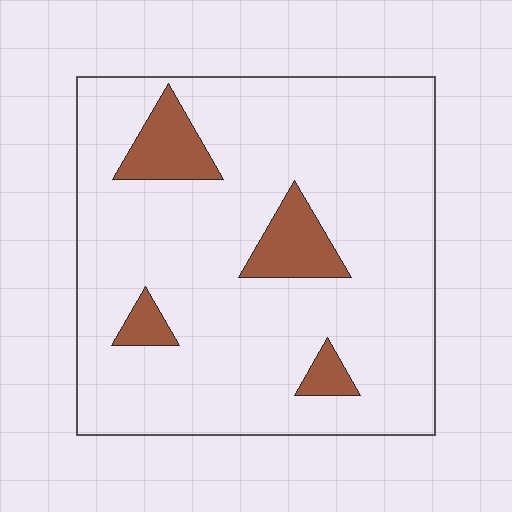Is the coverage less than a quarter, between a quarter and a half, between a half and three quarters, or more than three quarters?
Less than a quarter.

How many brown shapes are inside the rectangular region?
4.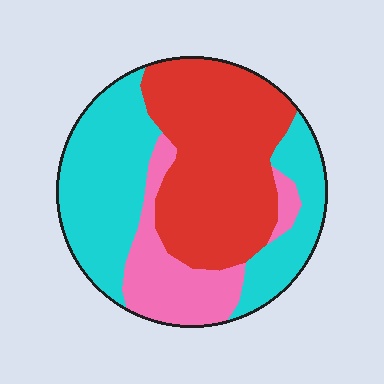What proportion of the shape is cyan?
Cyan covers about 40% of the shape.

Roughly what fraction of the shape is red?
Red takes up about two fifths (2/5) of the shape.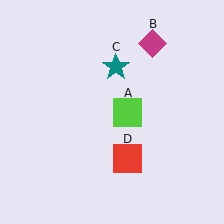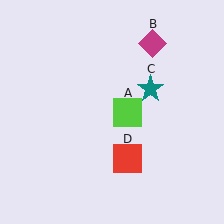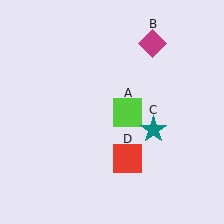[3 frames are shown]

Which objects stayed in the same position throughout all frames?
Lime square (object A) and magenta diamond (object B) and red square (object D) remained stationary.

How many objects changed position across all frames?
1 object changed position: teal star (object C).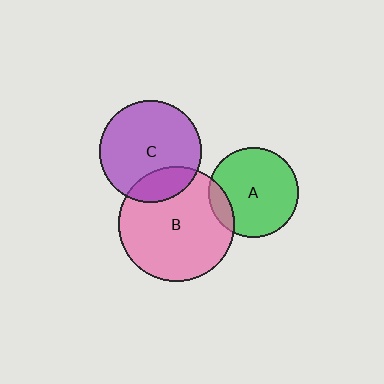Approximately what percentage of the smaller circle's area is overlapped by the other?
Approximately 10%.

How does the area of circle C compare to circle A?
Approximately 1.3 times.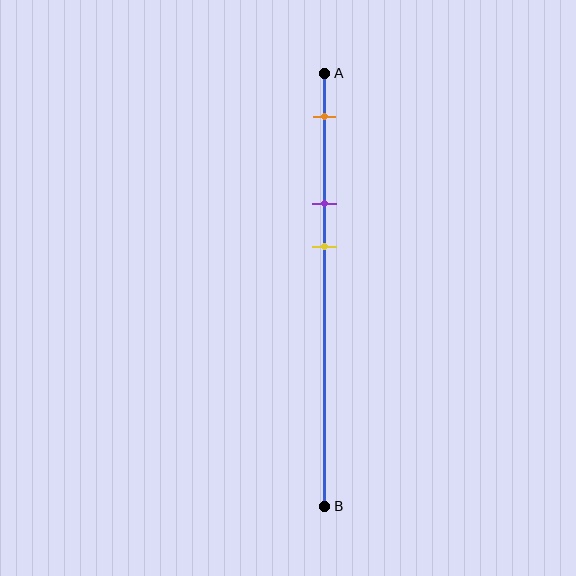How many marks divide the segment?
There are 3 marks dividing the segment.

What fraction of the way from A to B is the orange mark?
The orange mark is approximately 10% (0.1) of the way from A to B.